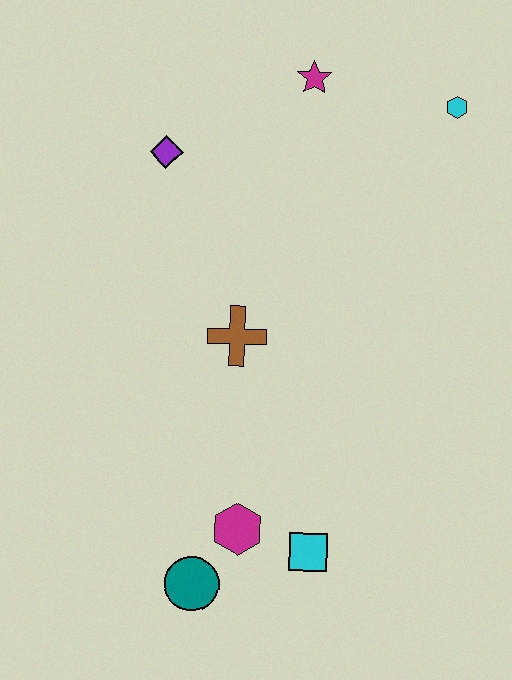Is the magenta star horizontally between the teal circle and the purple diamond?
No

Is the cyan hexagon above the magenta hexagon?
Yes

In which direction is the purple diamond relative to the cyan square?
The purple diamond is above the cyan square.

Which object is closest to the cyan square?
The magenta hexagon is closest to the cyan square.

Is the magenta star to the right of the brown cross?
Yes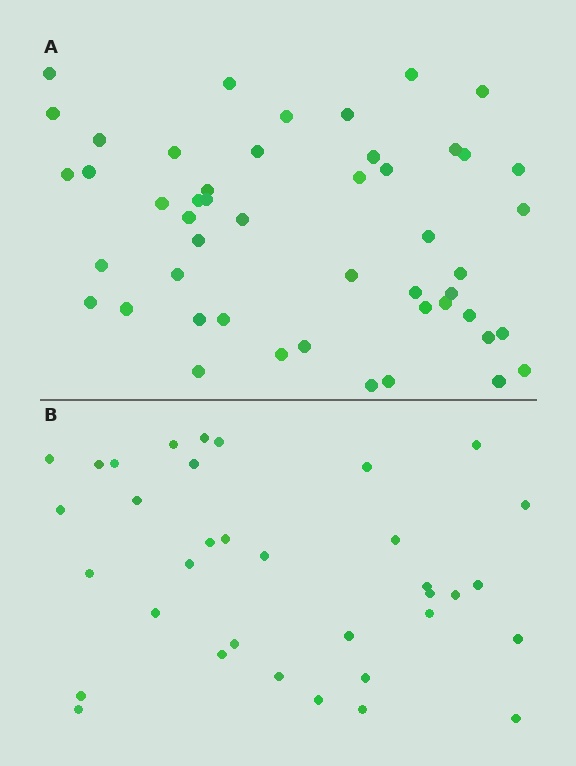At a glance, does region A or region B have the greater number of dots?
Region A (the top region) has more dots.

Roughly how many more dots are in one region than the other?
Region A has approximately 15 more dots than region B.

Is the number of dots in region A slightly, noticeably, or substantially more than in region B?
Region A has noticeably more, but not dramatically so. The ratio is roughly 1.4 to 1.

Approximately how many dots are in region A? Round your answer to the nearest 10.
About 50 dots. (The exact count is 49, which rounds to 50.)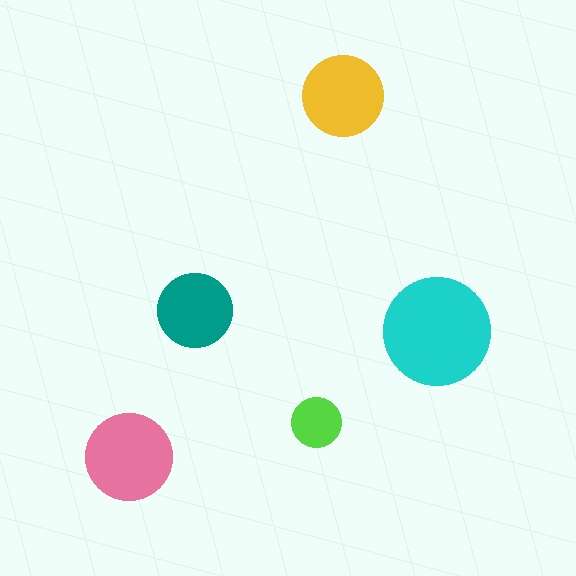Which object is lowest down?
The pink circle is bottommost.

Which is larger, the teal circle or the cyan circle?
The cyan one.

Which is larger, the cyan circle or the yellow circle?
The cyan one.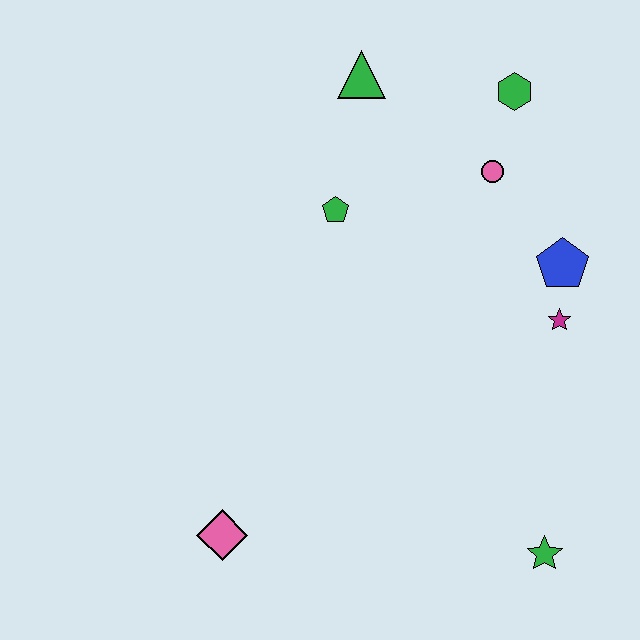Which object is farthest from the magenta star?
The pink diamond is farthest from the magenta star.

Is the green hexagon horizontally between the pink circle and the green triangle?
No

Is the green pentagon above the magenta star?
Yes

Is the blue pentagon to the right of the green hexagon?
Yes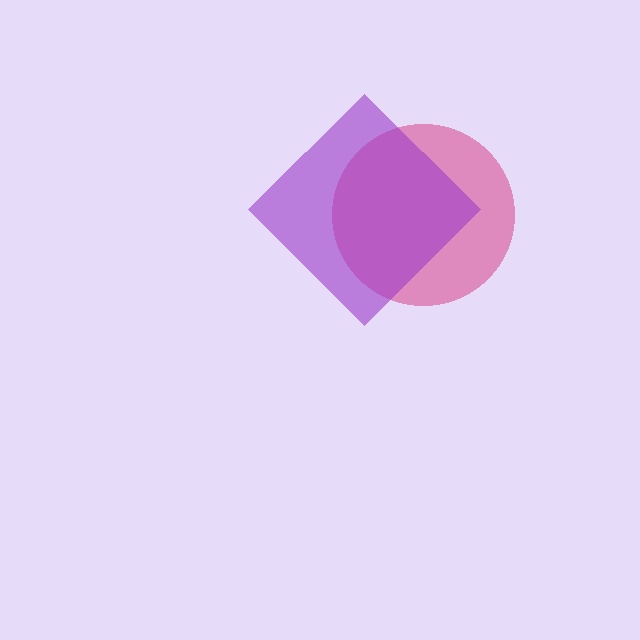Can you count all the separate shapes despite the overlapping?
Yes, there are 2 separate shapes.